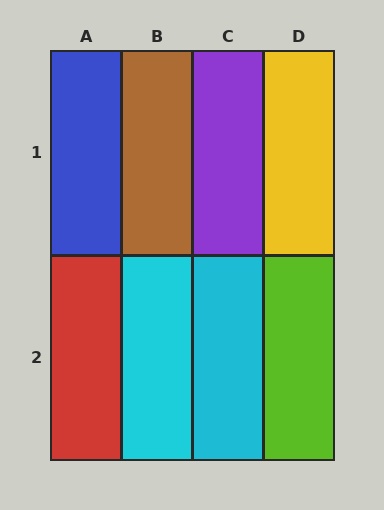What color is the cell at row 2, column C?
Cyan.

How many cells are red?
1 cell is red.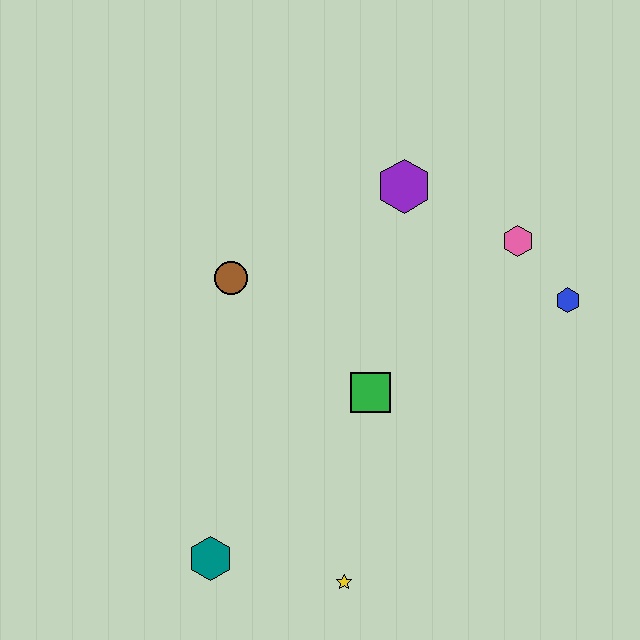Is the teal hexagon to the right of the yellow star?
No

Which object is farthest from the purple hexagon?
The teal hexagon is farthest from the purple hexagon.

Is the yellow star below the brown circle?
Yes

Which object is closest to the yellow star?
The teal hexagon is closest to the yellow star.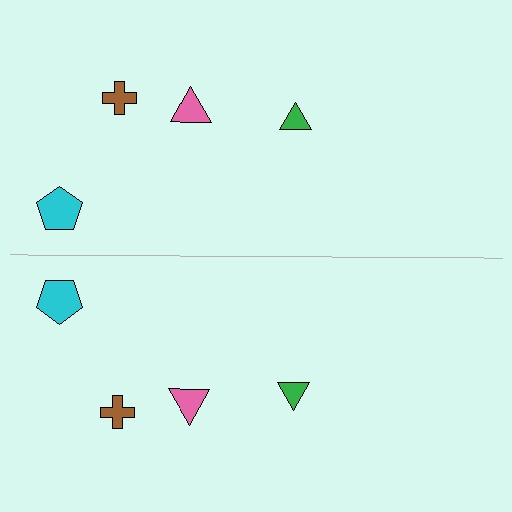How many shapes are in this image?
There are 8 shapes in this image.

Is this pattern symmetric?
Yes, this pattern has bilateral (reflection) symmetry.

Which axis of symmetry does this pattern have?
The pattern has a horizontal axis of symmetry running through the center of the image.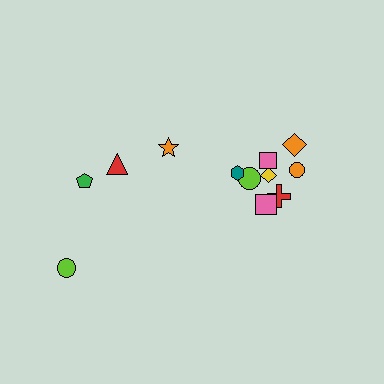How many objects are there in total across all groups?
There are 12 objects.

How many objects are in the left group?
There are 4 objects.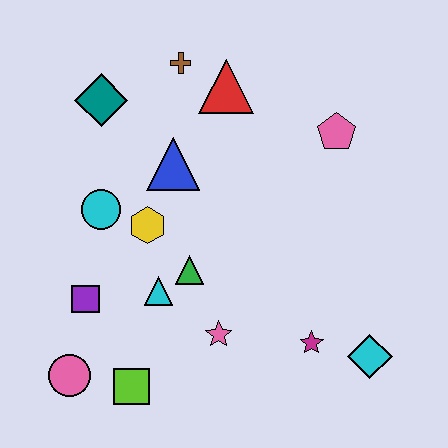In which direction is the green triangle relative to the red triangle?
The green triangle is below the red triangle.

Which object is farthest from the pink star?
The brown cross is farthest from the pink star.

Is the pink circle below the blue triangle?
Yes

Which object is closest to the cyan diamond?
The magenta star is closest to the cyan diamond.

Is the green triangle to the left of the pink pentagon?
Yes